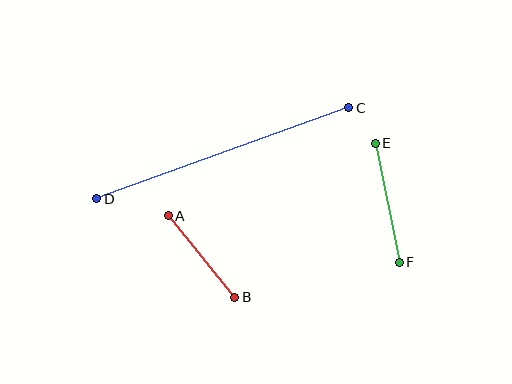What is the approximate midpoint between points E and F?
The midpoint is at approximately (387, 203) pixels.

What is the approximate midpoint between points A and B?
The midpoint is at approximately (202, 257) pixels.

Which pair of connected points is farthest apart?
Points C and D are farthest apart.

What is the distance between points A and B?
The distance is approximately 105 pixels.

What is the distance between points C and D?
The distance is approximately 268 pixels.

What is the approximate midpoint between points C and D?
The midpoint is at approximately (223, 153) pixels.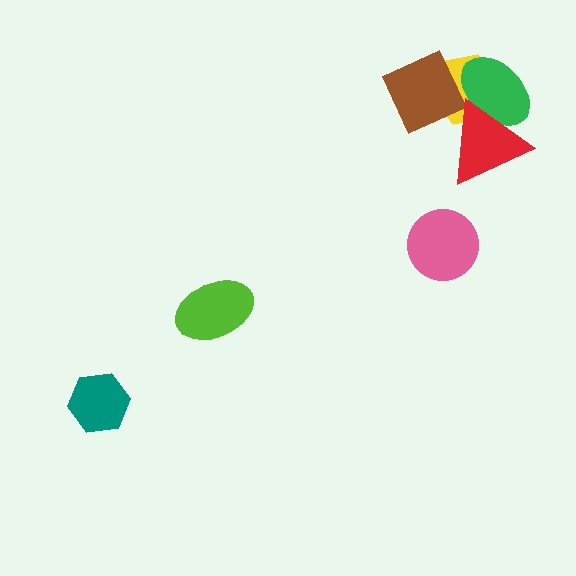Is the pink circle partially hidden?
No, no other shape covers it.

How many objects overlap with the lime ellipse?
0 objects overlap with the lime ellipse.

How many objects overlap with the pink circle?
0 objects overlap with the pink circle.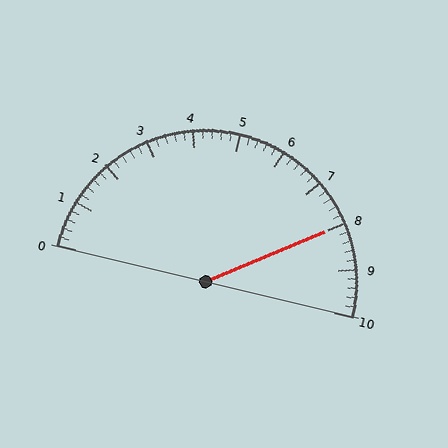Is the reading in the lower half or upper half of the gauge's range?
The reading is in the upper half of the range (0 to 10).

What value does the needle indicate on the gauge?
The needle indicates approximately 8.0.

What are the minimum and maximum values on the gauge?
The gauge ranges from 0 to 10.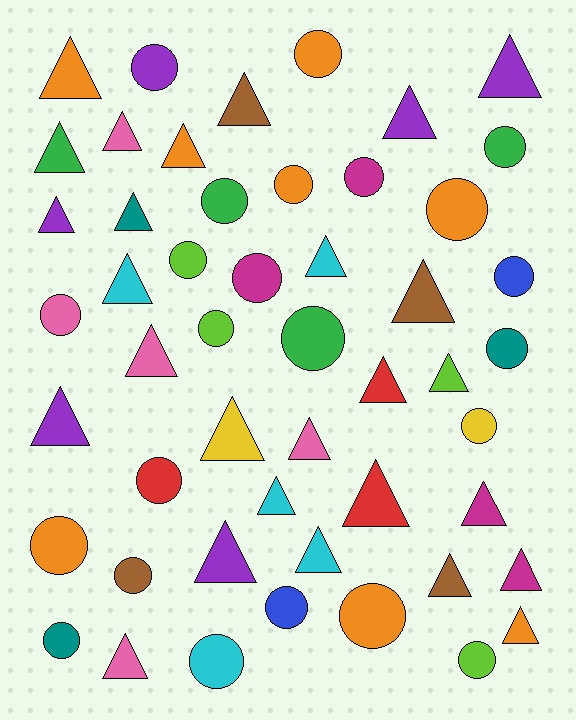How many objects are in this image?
There are 50 objects.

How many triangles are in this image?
There are 27 triangles.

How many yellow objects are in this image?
There are 2 yellow objects.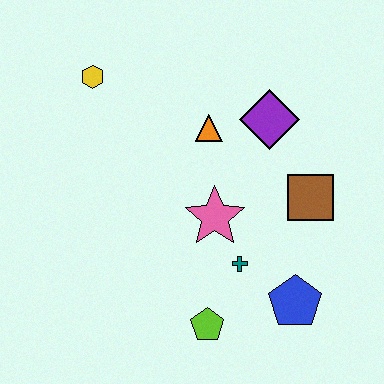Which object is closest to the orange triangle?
The purple diamond is closest to the orange triangle.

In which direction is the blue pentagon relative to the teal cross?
The blue pentagon is to the right of the teal cross.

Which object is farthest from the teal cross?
The yellow hexagon is farthest from the teal cross.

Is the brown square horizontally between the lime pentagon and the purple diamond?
No